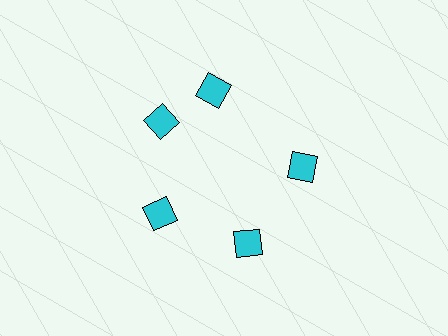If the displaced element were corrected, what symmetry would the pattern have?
It would have 5-fold rotational symmetry — the pattern would map onto itself every 72 degrees.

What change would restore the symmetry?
The symmetry would be restored by rotating it back into even spacing with its neighbors so that all 5 squares sit at equal angles and equal distance from the center.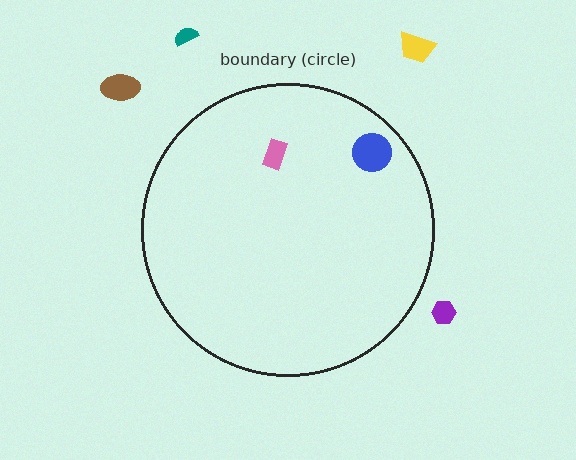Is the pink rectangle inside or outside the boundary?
Inside.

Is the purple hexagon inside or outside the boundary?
Outside.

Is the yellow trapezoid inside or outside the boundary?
Outside.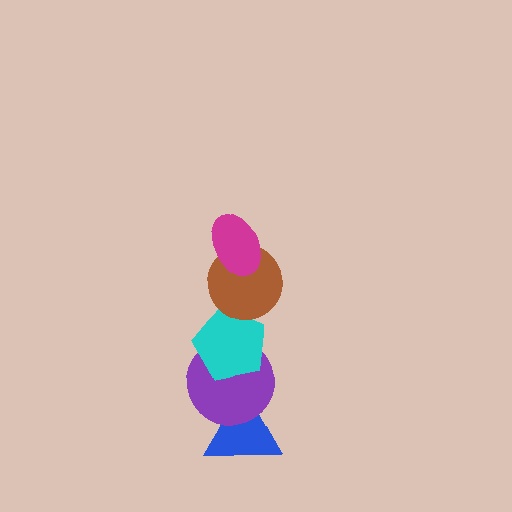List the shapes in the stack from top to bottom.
From top to bottom: the magenta ellipse, the brown circle, the cyan pentagon, the purple circle, the blue triangle.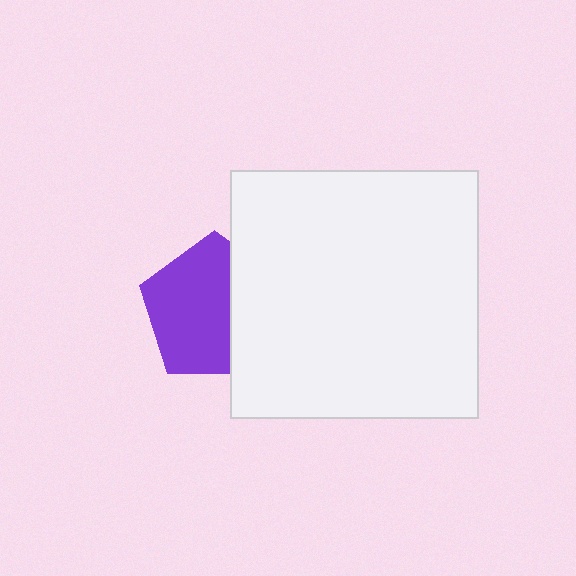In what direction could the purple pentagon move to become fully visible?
The purple pentagon could move left. That would shift it out from behind the white square entirely.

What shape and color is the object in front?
The object in front is a white square.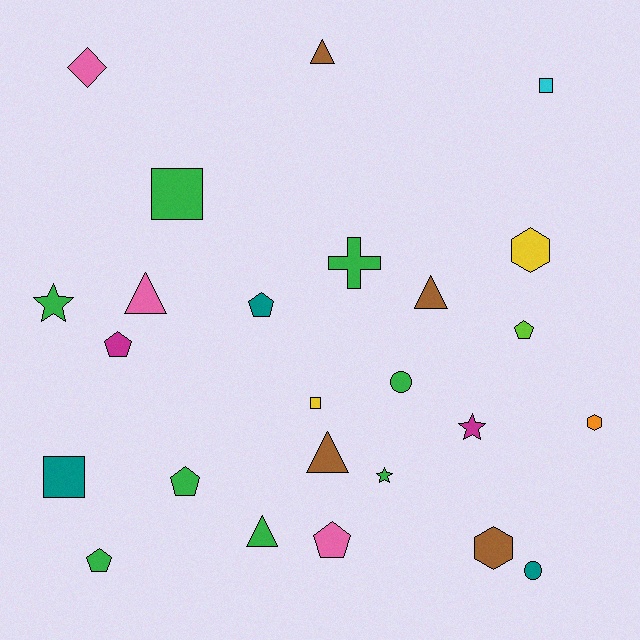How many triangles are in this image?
There are 5 triangles.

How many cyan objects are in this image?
There is 1 cyan object.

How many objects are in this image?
There are 25 objects.